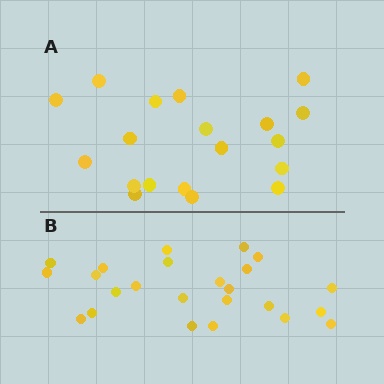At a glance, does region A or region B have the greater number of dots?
Region B (the bottom region) has more dots.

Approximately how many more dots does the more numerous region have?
Region B has about 5 more dots than region A.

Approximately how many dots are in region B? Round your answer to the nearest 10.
About 20 dots. (The exact count is 24, which rounds to 20.)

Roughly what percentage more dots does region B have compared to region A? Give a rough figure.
About 25% more.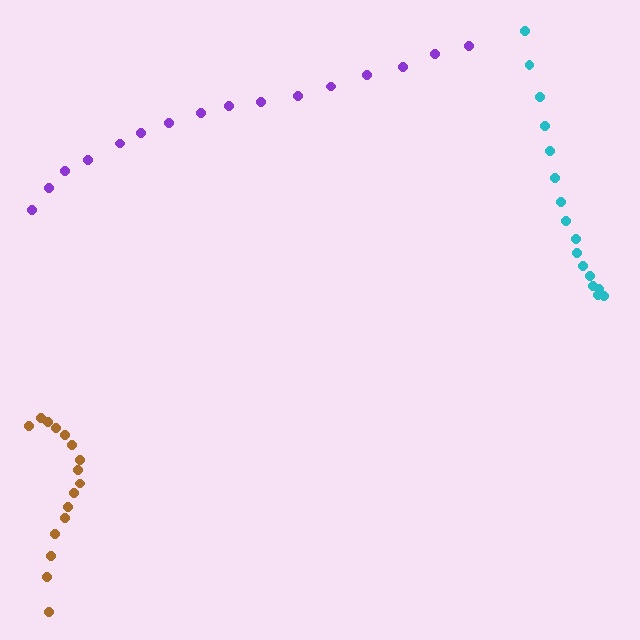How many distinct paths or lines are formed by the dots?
There are 3 distinct paths.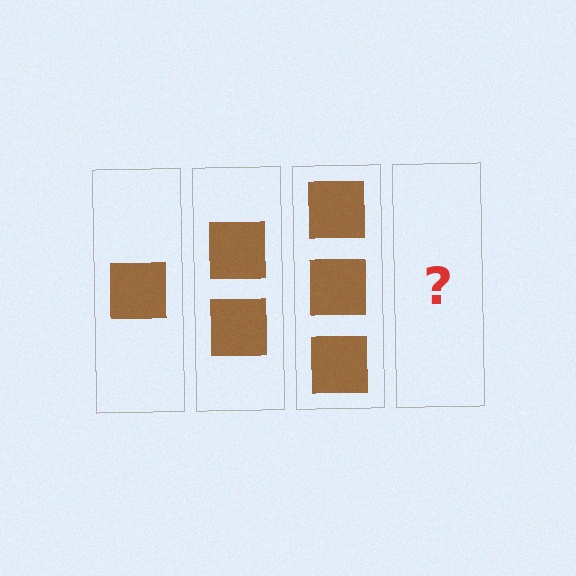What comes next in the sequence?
The next element should be 4 squares.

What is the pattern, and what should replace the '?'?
The pattern is that each step adds one more square. The '?' should be 4 squares.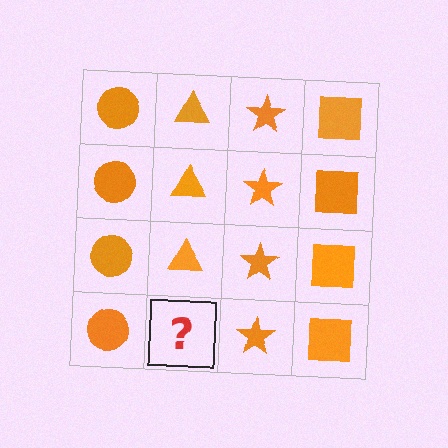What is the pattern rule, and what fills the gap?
The rule is that each column has a consistent shape. The gap should be filled with an orange triangle.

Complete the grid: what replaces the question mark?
The question mark should be replaced with an orange triangle.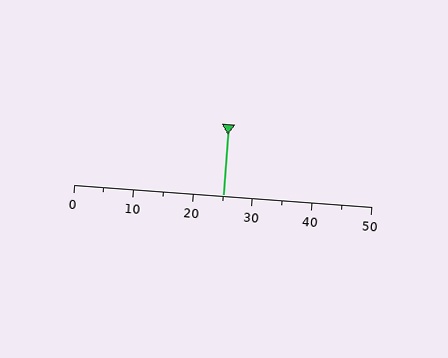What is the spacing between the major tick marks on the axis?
The major ticks are spaced 10 apart.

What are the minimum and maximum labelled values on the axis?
The axis runs from 0 to 50.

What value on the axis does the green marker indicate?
The marker indicates approximately 25.